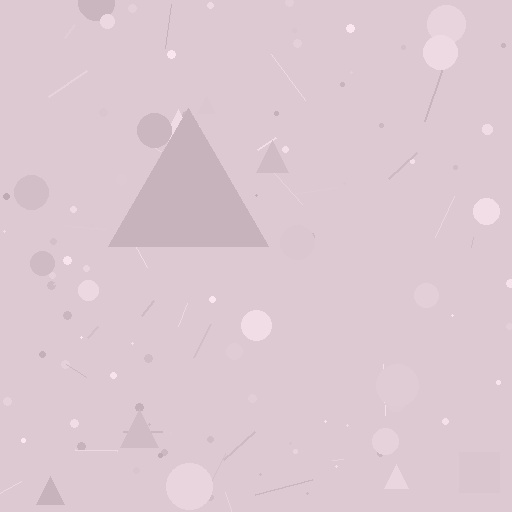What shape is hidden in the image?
A triangle is hidden in the image.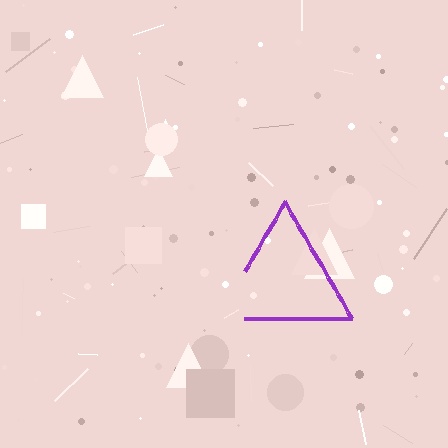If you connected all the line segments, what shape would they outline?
They would outline a triangle.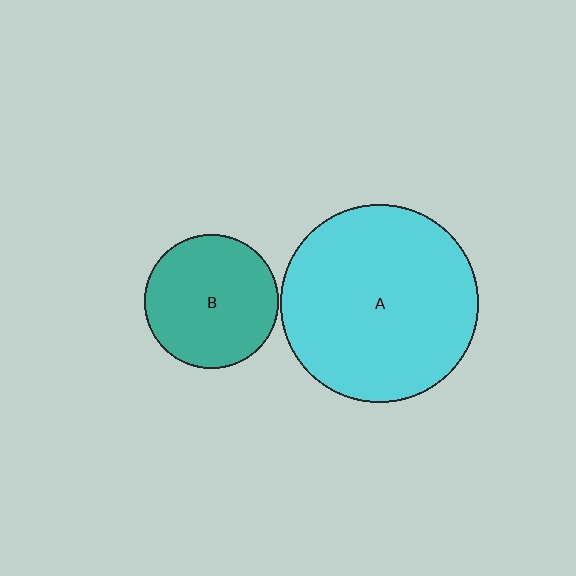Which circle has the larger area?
Circle A (cyan).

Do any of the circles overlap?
No, none of the circles overlap.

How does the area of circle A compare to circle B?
Approximately 2.2 times.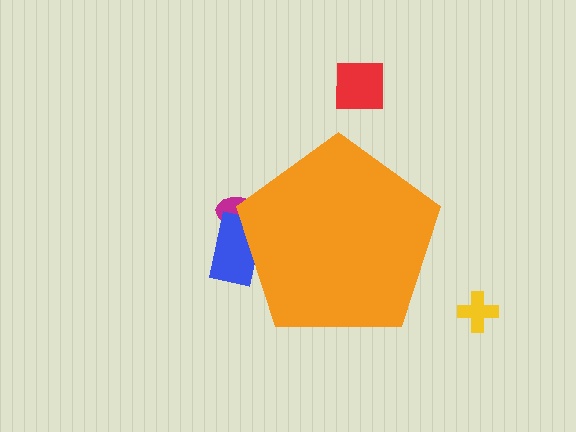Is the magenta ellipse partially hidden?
Yes, the magenta ellipse is partially hidden behind the orange pentagon.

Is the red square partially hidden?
No, the red square is fully visible.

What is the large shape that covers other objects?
An orange pentagon.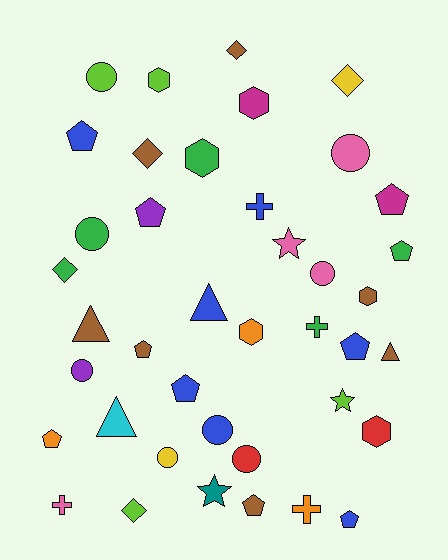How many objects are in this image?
There are 40 objects.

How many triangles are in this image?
There are 4 triangles.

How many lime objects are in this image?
There are 4 lime objects.